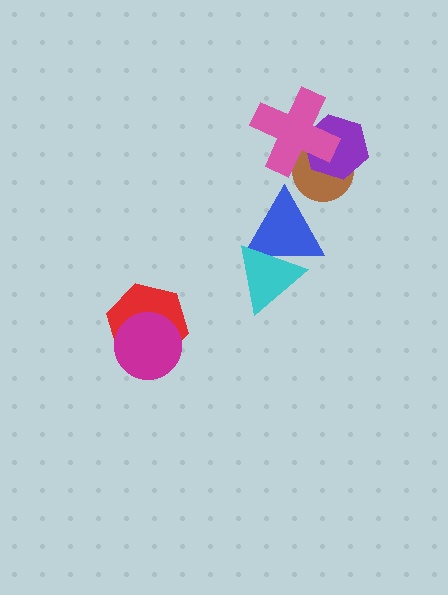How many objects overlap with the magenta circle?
1 object overlaps with the magenta circle.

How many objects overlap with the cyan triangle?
1 object overlaps with the cyan triangle.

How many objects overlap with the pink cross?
2 objects overlap with the pink cross.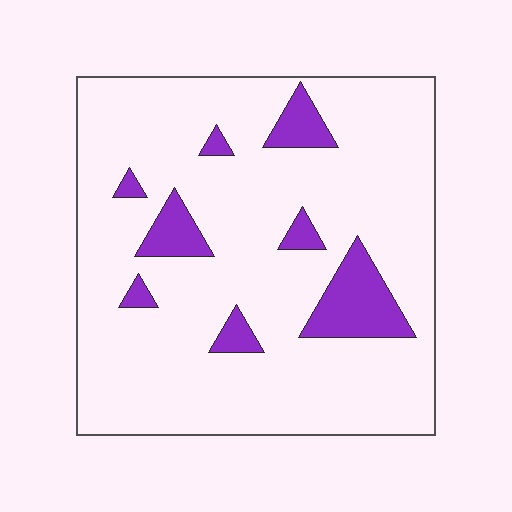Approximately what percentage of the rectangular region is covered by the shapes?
Approximately 10%.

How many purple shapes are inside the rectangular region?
8.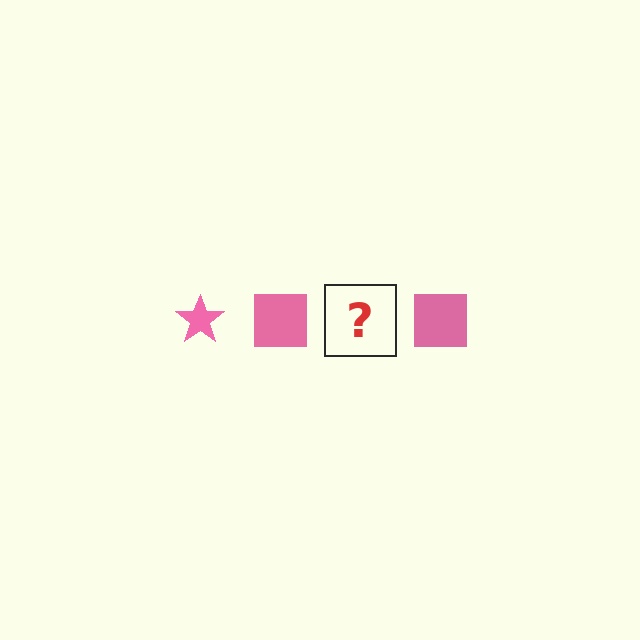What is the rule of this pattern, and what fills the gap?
The rule is that the pattern cycles through star, square shapes in pink. The gap should be filled with a pink star.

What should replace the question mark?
The question mark should be replaced with a pink star.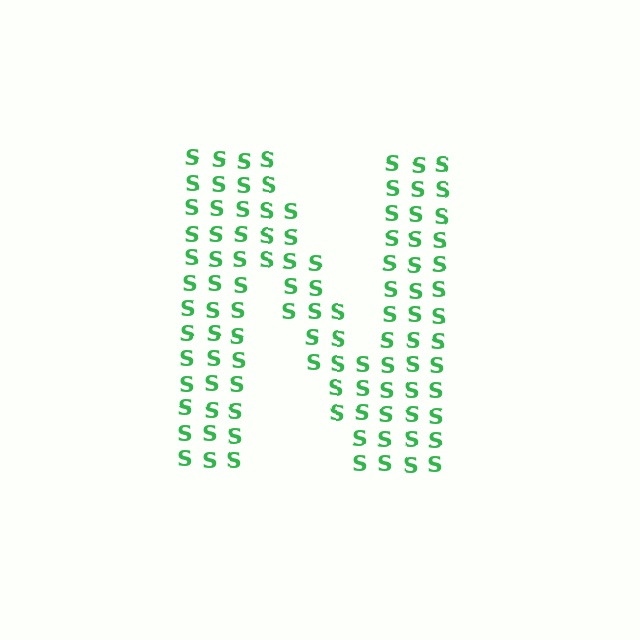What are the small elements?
The small elements are letter S's.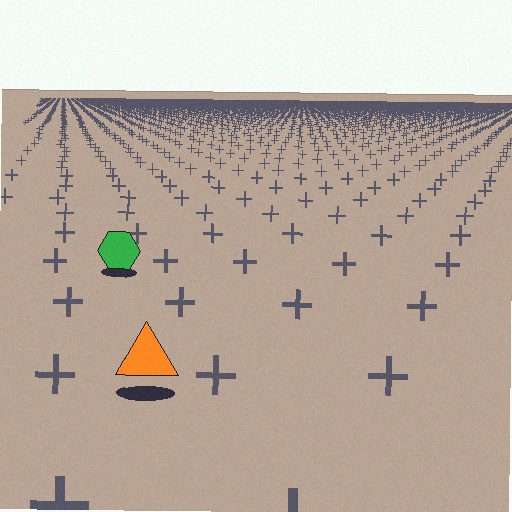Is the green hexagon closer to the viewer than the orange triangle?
No. The orange triangle is closer — you can tell from the texture gradient: the ground texture is coarser near it.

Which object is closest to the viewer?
The orange triangle is closest. The texture marks near it are larger and more spread out.